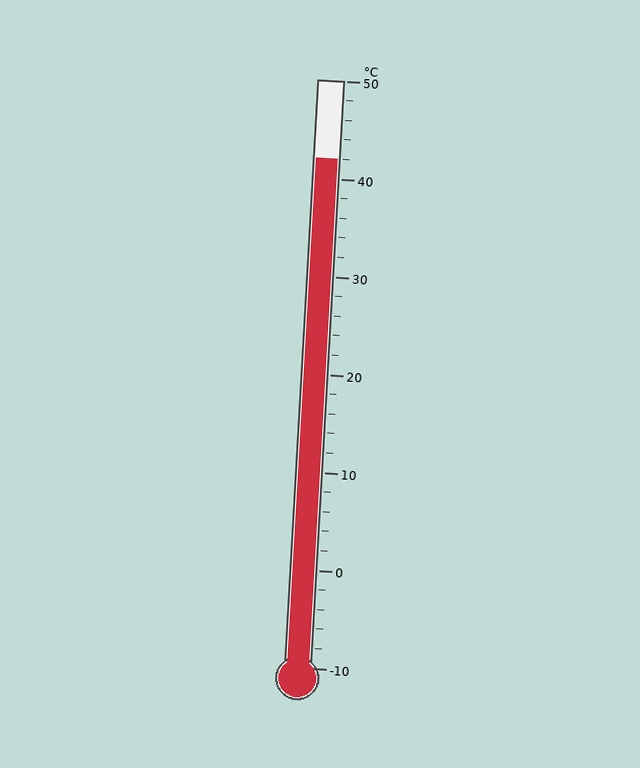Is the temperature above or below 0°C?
The temperature is above 0°C.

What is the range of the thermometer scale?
The thermometer scale ranges from -10°C to 50°C.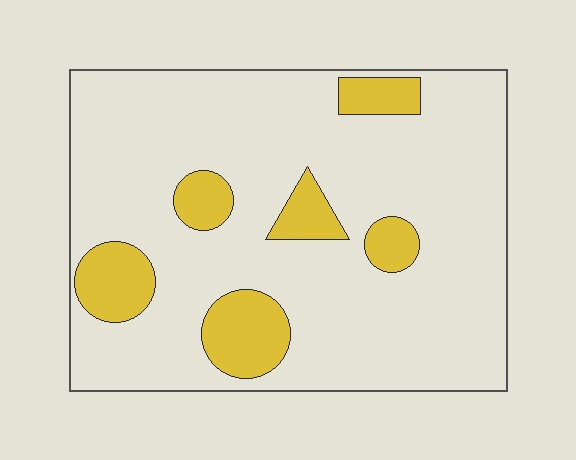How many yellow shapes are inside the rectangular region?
6.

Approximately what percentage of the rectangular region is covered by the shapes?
Approximately 15%.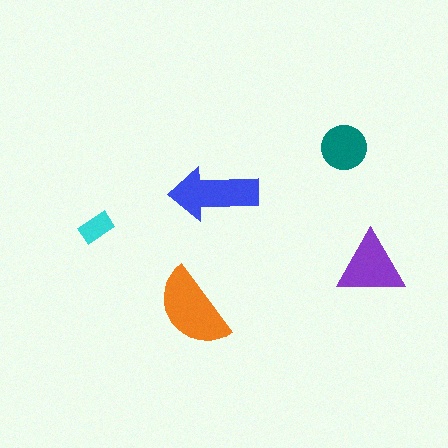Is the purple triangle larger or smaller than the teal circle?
Larger.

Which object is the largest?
The orange semicircle.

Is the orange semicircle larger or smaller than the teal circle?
Larger.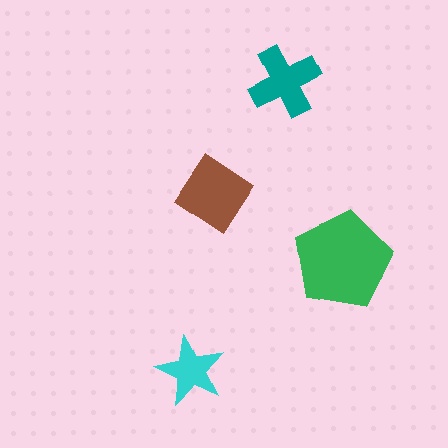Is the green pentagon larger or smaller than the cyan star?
Larger.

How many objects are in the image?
There are 4 objects in the image.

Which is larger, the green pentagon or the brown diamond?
The green pentagon.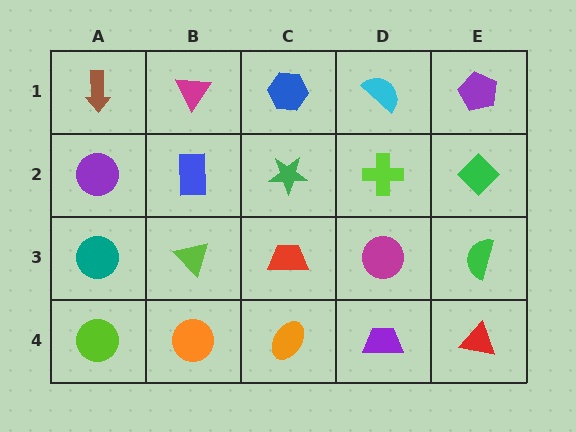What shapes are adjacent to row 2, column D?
A cyan semicircle (row 1, column D), a magenta circle (row 3, column D), a green star (row 2, column C), a green diamond (row 2, column E).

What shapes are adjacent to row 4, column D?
A magenta circle (row 3, column D), an orange ellipse (row 4, column C), a red triangle (row 4, column E).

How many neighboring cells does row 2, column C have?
4.